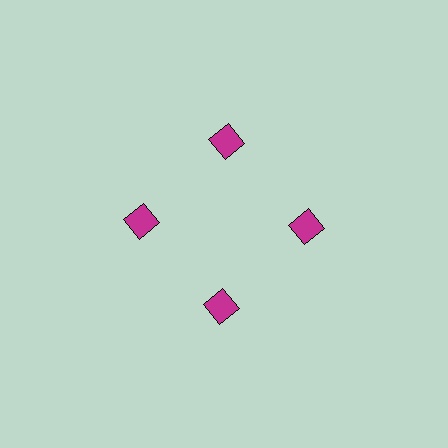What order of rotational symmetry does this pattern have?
This pattern has 4-fold rotational symmetry.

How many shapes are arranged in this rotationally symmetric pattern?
There are 4 shapes, arranged in 4 groups of 1.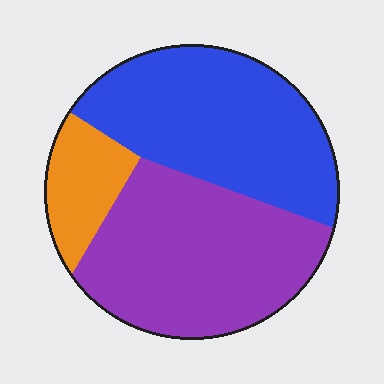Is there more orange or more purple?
Purple.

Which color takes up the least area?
Orange, at roughly 15%.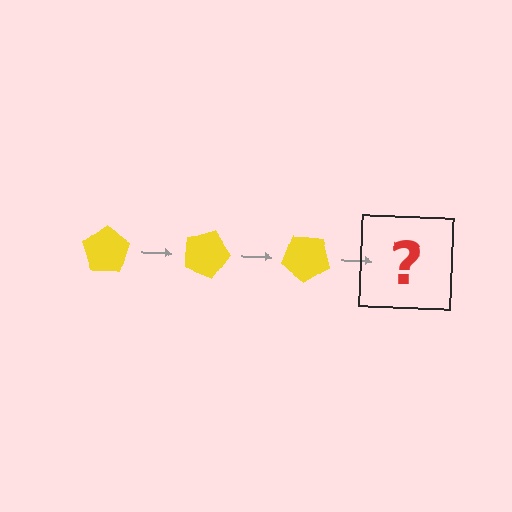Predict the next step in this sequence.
The next step is a yellow pentagon rotated 60 degrees.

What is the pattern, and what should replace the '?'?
The pattern is that the pentagon rotates 20 degrees each step. The '?' should be a yellow pentagon rotated 60 degrees.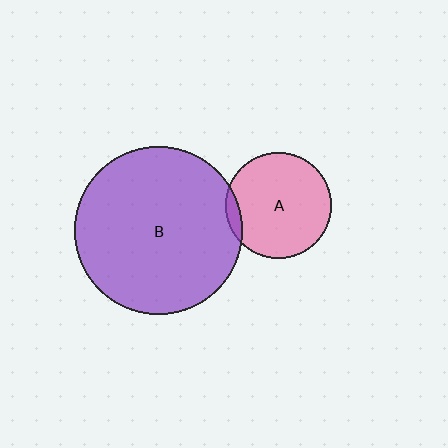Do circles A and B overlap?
Yes.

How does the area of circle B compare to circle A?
Approximately 2.5 times.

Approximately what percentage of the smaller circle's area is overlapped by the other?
Approximately 5%.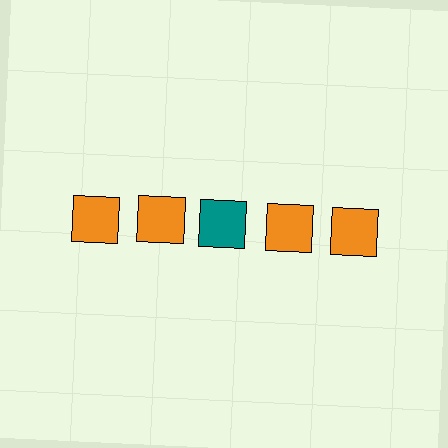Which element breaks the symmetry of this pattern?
The teal square in the top row, center column breaks the symmetry. All other shapes are orange squares.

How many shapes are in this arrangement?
There are 5 shapes arranged in a grid pattern.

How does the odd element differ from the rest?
It has a different color: teal instead of orange.